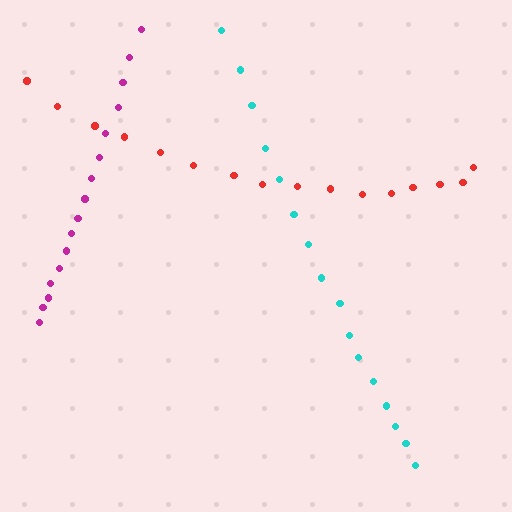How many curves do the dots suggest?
There are 3 distinct paths.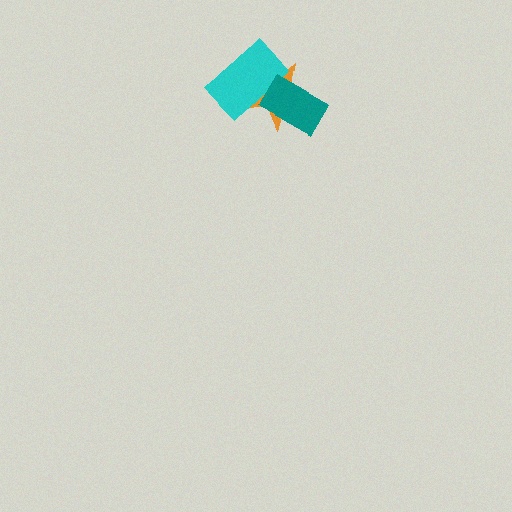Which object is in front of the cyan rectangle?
The teal rectangle is in front of the cyan rectangle.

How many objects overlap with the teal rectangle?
2 objects overlap with the teal rectangle.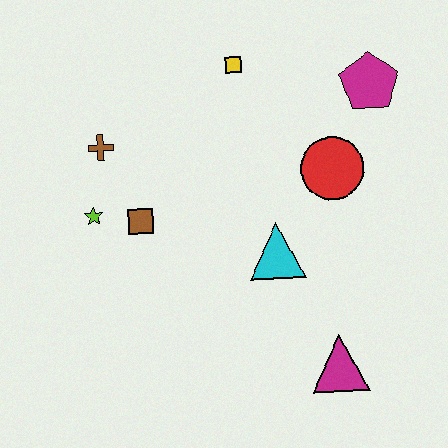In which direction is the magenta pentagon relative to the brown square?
The magenta pentagon is to the right of the brown square.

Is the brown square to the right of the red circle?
No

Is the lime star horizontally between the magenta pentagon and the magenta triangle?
No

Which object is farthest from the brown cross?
The magenta triangle is farthest from the brown cross.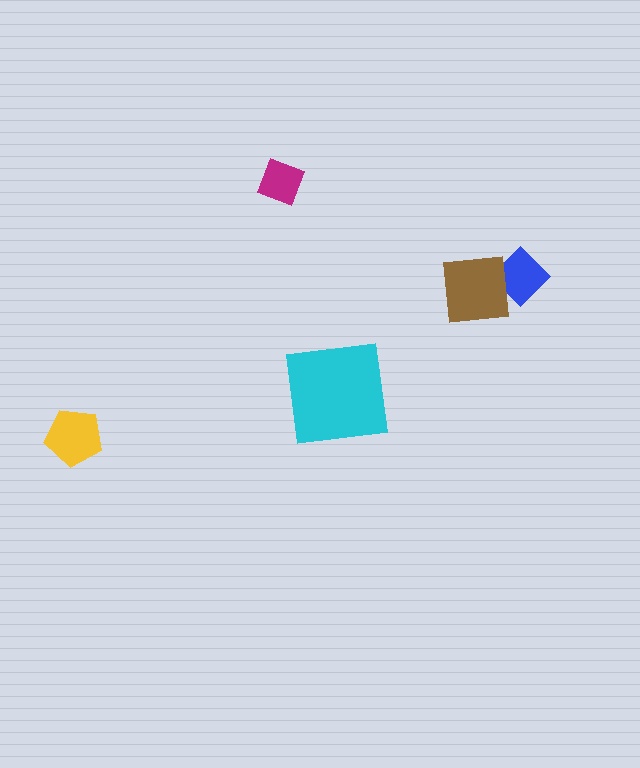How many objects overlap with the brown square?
1 object overlaps with the brown square.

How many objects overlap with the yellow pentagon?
0 objects overlap with the yellow pentagon.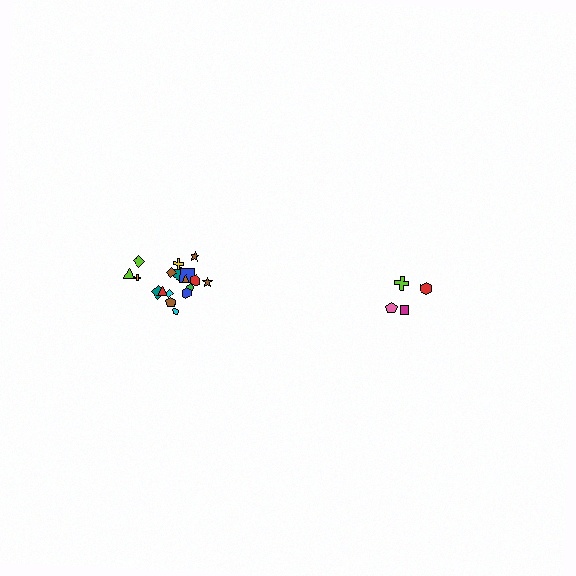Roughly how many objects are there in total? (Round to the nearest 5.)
Roughly 20 objects in total.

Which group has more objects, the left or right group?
The left group.